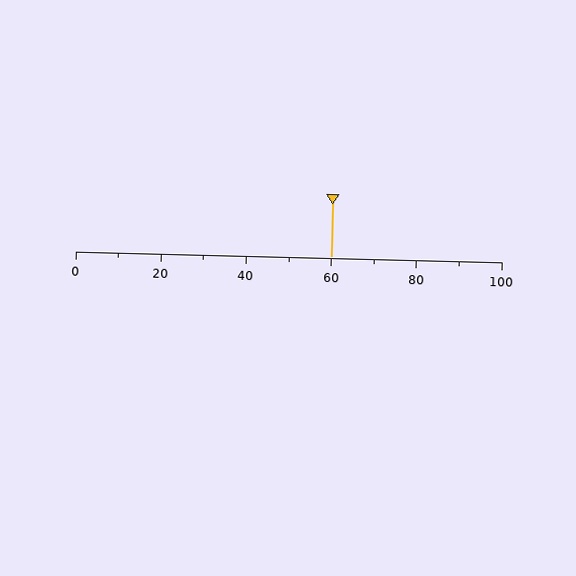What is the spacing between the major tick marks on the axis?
The major ticks are spaced 20 apart.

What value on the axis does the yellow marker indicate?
The marker indicates approximately 60.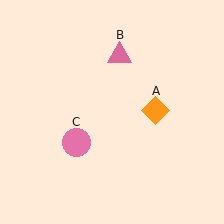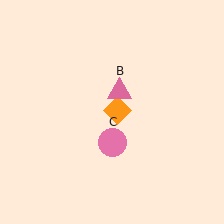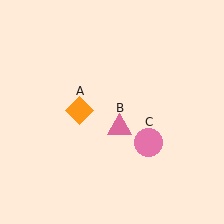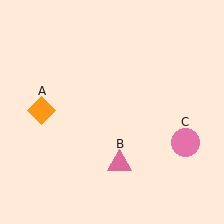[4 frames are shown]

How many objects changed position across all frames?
3 objects changed position: orange diamond (object A), pink triangle (object B), pink circle (object C).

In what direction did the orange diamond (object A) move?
The orange diamond (object A) moved left.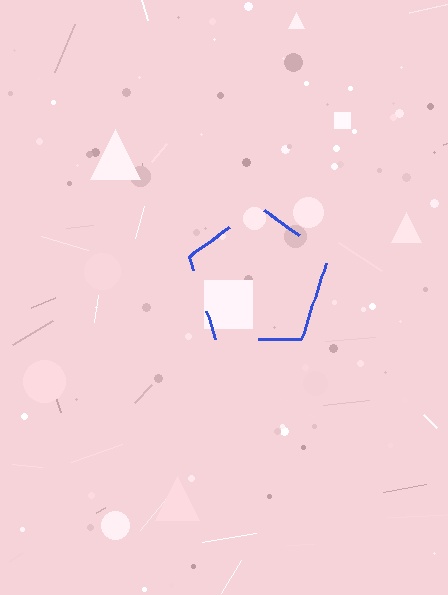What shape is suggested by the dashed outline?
The dashed outline suggests a pentagon.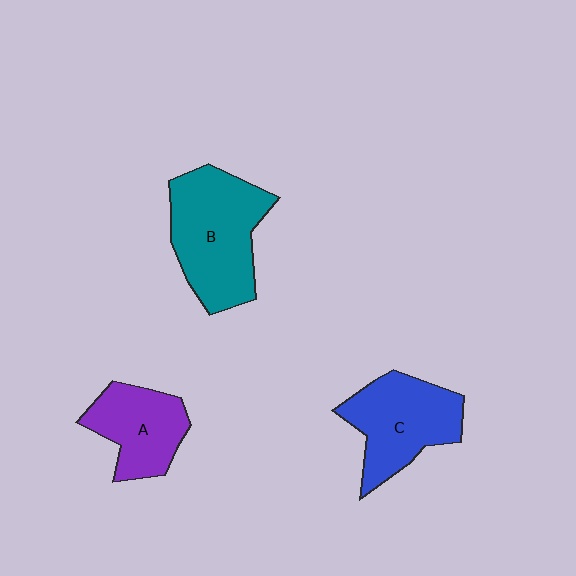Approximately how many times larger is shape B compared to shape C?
Approximately 1.2 times.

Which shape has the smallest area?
Shape A (purple).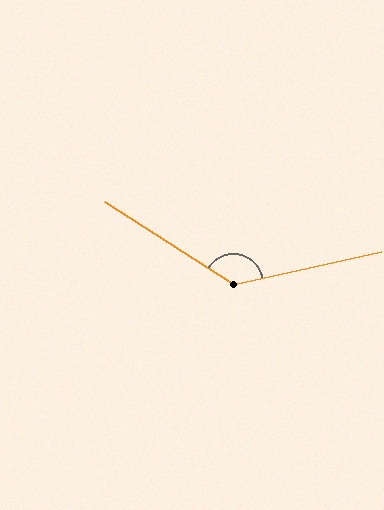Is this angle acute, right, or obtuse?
It is obtuse.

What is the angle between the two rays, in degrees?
Approximately 135 degrees.